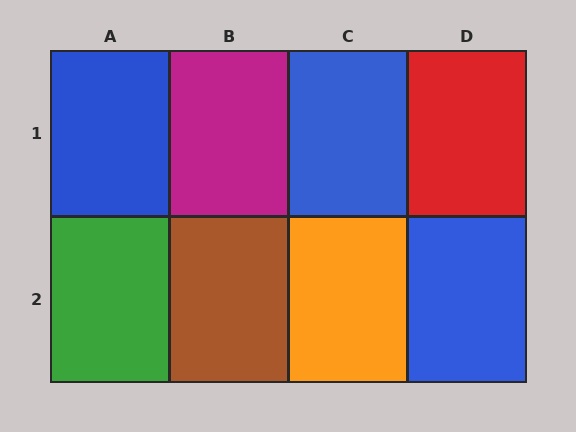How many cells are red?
1 cell is red.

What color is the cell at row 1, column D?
Red.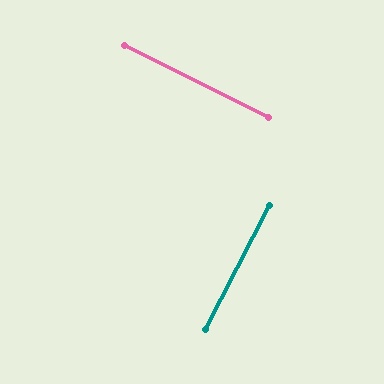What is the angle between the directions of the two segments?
Approximately 89 degrees.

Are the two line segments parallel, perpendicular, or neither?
Perpendicular — they meet at approximately 89°.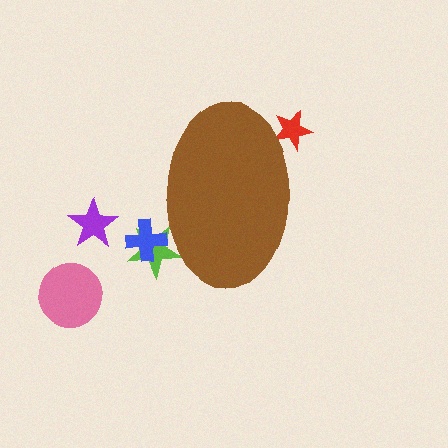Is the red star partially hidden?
Yes, the red star is partially hidden behind the brown ellipse.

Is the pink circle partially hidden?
No, the pink circle is fully visible.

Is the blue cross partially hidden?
Yes, the blue cross is partially hidden behind the brown ellipse.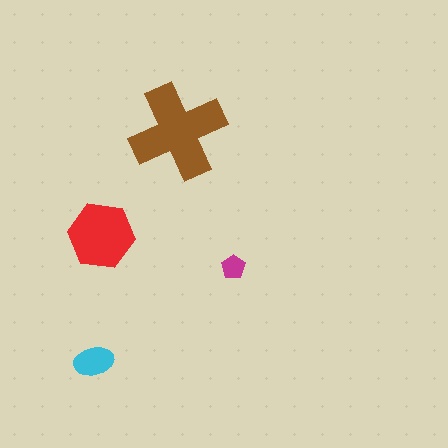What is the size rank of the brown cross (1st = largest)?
1st.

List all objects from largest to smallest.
The brown cross, the red hexagon, the cyan ellipse, the magenta pentagon.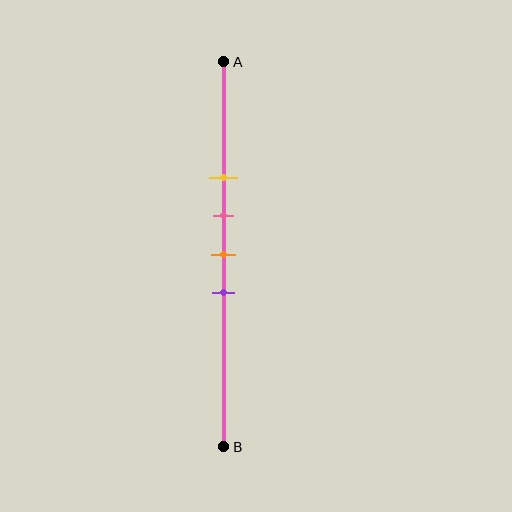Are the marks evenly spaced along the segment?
Yes, the marks are approximately evenly spaced.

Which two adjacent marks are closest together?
The pink and orange marks are the closest adjacent pair.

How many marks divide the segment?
There are 4 marks dividing the segment.